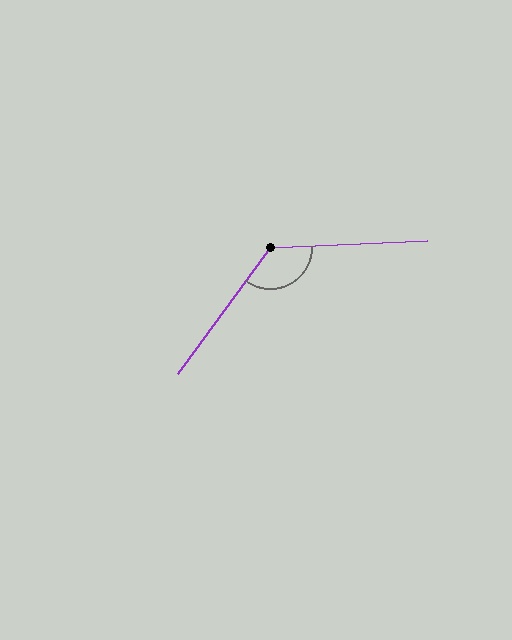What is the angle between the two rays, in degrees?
Approximately 129 degrees.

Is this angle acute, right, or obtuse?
It is obtuse.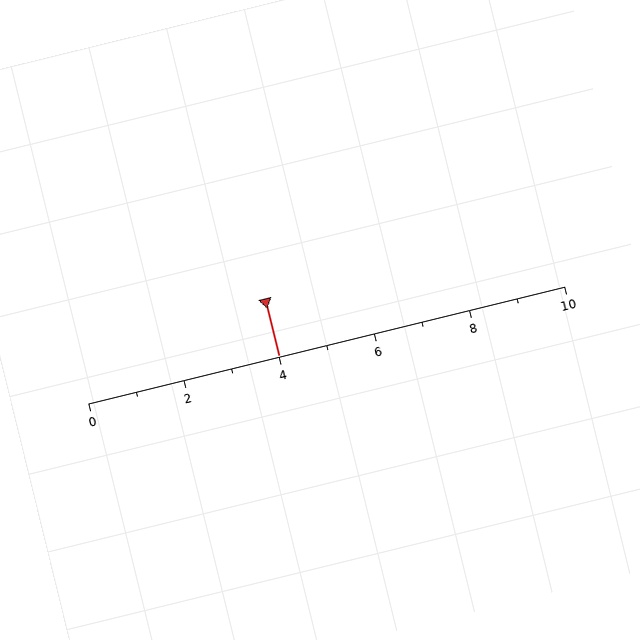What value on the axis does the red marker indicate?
The marker indicates approximately 4.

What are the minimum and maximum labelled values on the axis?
The axis runs from 0 to 10.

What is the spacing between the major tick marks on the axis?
The major ticks are spaced 2 apart.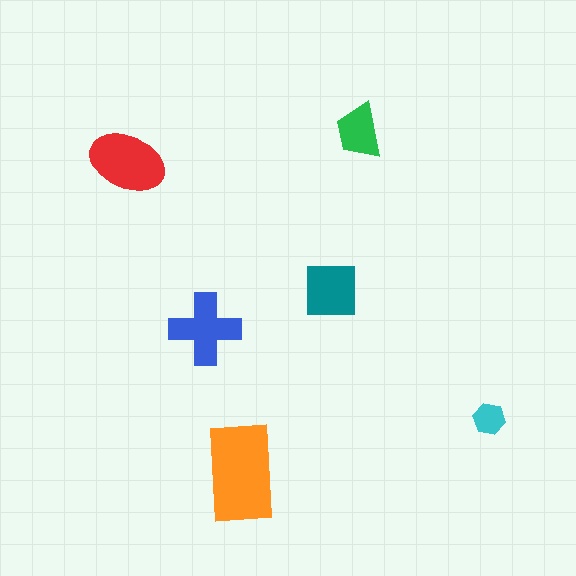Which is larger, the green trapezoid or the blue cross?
The blue cross.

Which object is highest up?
The green trapezoid is topmost.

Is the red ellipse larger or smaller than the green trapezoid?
Larger.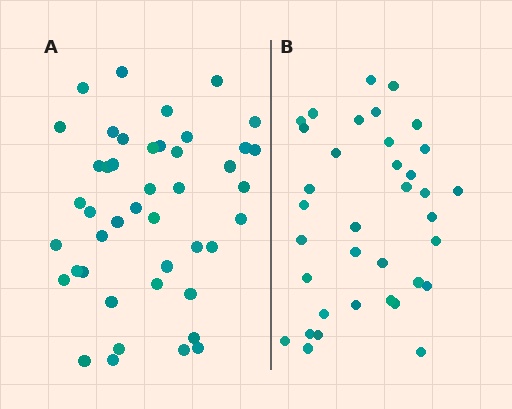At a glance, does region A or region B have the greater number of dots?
Region A (the left region) has more dots.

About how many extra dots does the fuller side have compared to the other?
Region A has roughly 8 or so more dots than region B.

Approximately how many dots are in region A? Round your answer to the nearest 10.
About 40 dots. (The exact count is 44, which rounds to 40.)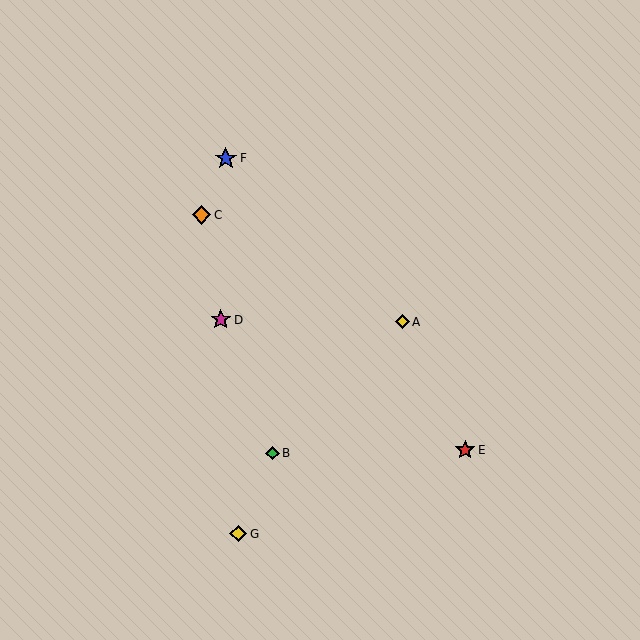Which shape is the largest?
The blue star (labeled F) is the largest.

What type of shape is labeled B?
Shape B is a green diamond.